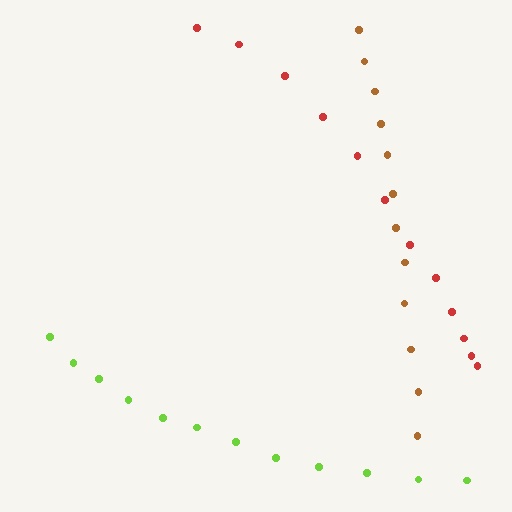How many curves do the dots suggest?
There are 3 distinct paths.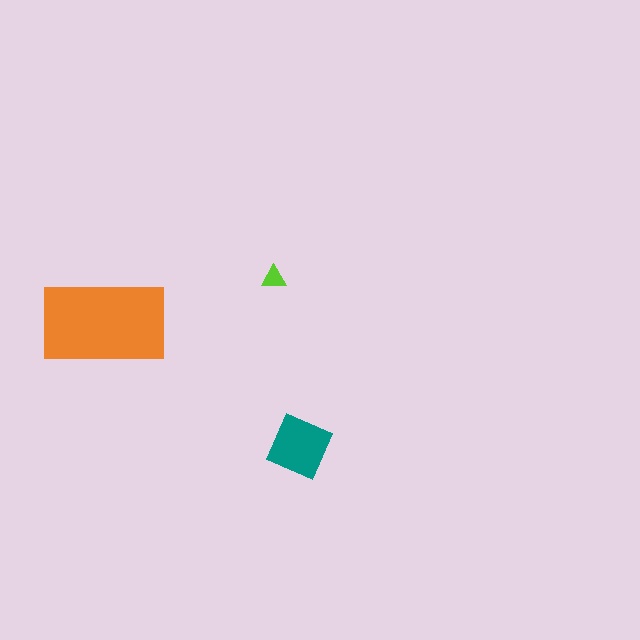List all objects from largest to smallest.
The orange rectangle, the teal square, the lime triangle.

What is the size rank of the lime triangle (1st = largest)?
3rd.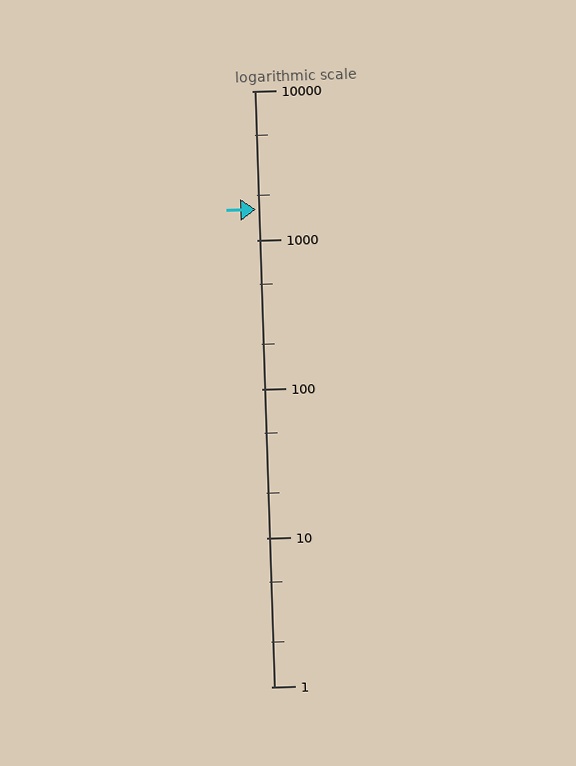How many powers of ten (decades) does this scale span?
The scale spans 4 decades, from 1 to 10000.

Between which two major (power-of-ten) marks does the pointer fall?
The pointer is between 1000 and 10000.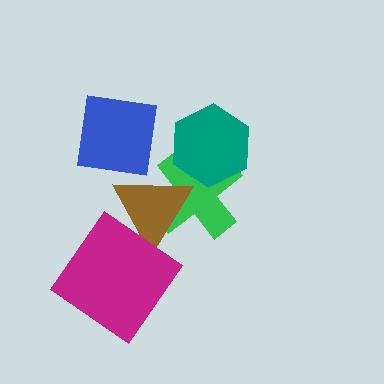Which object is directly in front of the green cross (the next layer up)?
The brown triangle is directly in front of the green cross.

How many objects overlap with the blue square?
1 object overlaps with the blue square.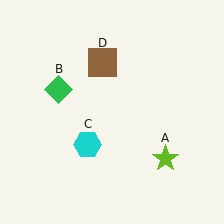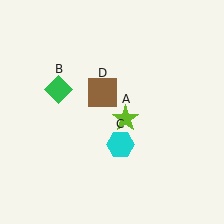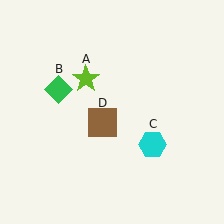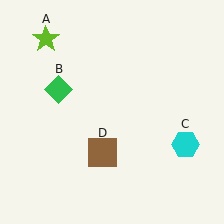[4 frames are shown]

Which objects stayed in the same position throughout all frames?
Green diamond (object B) remained stationary.